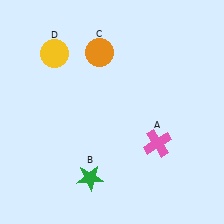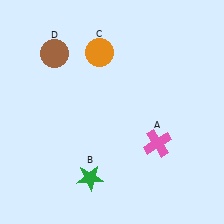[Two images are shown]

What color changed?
The circle (D) changed from yellow in Image 1 to brown in Image 2.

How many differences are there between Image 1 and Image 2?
There is 1 difference between the two images.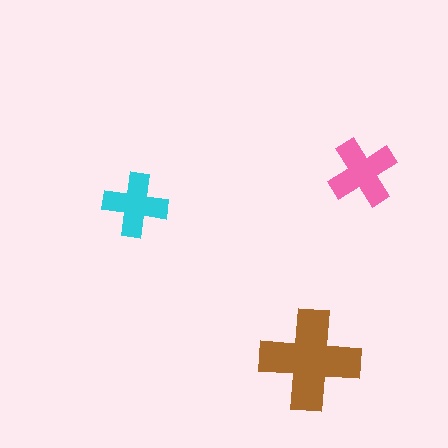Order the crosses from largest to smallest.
the brown one, the pink one, the cyan one.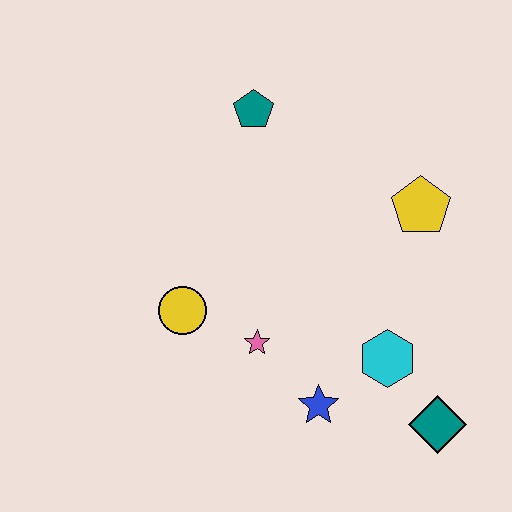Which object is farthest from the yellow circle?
The teal diamond is farthest from the yellow circle.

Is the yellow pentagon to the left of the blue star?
No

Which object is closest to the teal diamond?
The cyan hexagon is closest to the teal diamond.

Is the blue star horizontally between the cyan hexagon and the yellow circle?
Yes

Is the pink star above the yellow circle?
No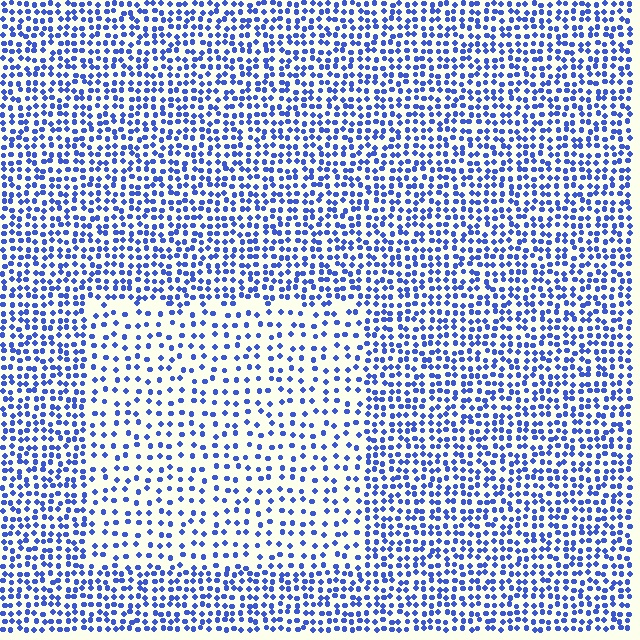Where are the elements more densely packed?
The elements are more densely packed outside the rectangle boundary.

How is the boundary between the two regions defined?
The boundary is defined by a change in element density (approximately 1.9x ratio). All elements are the same color, size, and shape.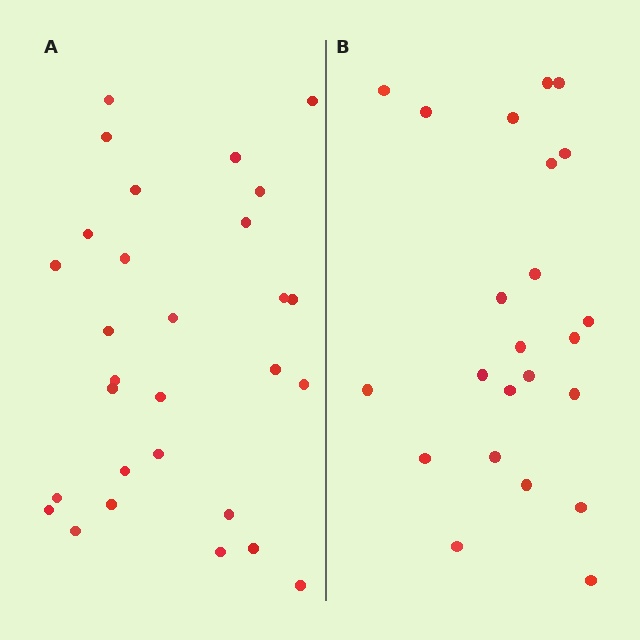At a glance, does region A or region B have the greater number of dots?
Region A (the left region) has more dots.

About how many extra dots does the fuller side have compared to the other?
Region A has about 6 more dots than region B.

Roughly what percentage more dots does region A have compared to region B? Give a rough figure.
About 25% more.